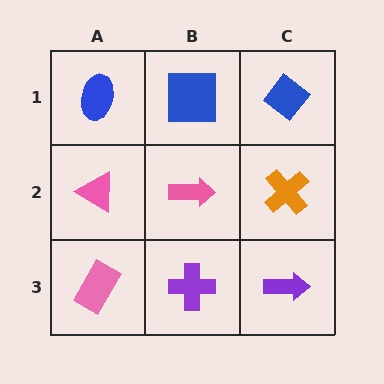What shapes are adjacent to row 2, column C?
A blue diamond (row 1, column C), a purple arrow (row 3, column C), a pink arrow (row 2, column B).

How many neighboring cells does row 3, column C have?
2.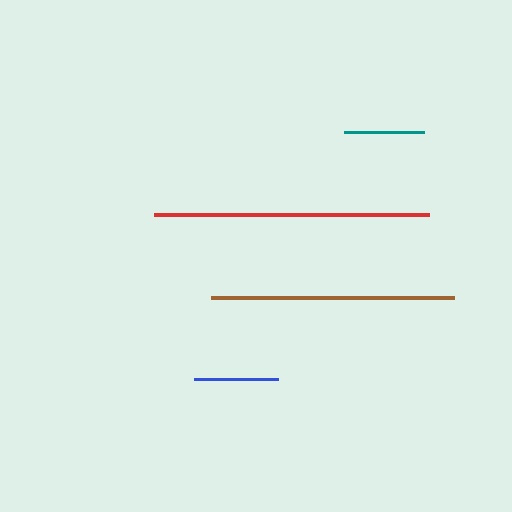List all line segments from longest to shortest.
From longest to shortest: red, brown, blue, teal.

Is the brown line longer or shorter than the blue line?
The brown line is longer than the blue line.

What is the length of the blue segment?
The blue segment is approximately 84 pixels long.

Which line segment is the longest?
The red line is the longest at approximately 275 pixels.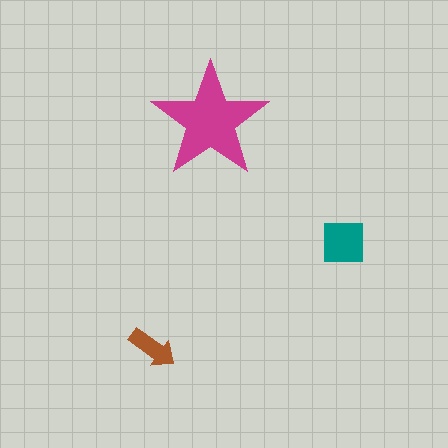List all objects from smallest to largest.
The brown arrow, the teal square, the magenta star.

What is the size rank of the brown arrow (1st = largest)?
3rd.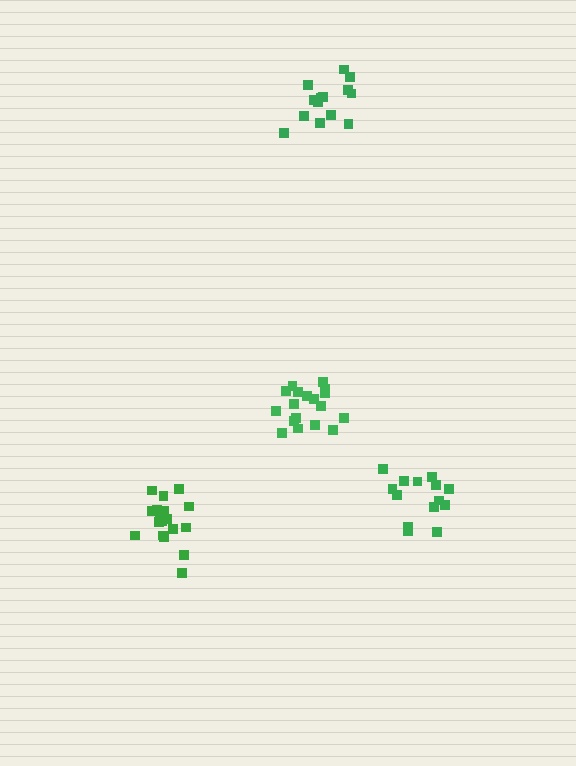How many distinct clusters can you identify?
There are 4 distinct clusters.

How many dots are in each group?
Group 1: 18 dots, Group 2: 14 dots, Group 3: 14 dots, Group 4: 18 dots (64 total).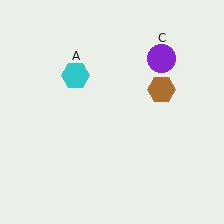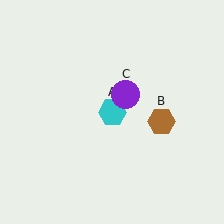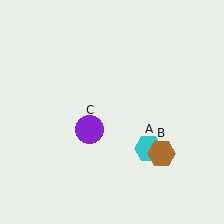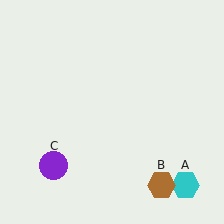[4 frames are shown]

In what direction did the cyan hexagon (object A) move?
The cyan hexagon (object A) moved down and to the right.